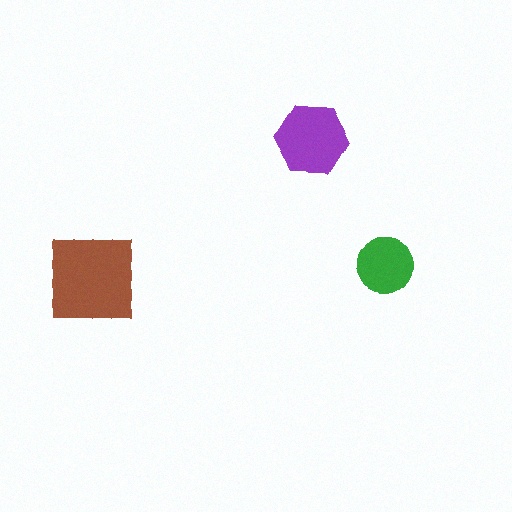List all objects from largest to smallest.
The brown square, the purple hexagon, the green circle.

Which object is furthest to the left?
The brown square is leftmost.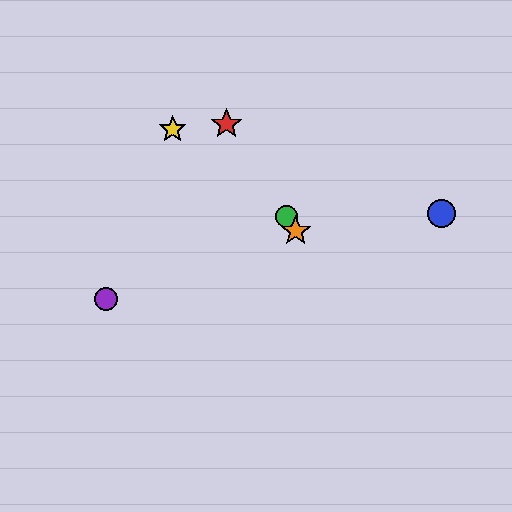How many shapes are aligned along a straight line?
3 shapes (the red star, the green circle, the orange star) are aligned along a straight line.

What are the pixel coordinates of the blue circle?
The blue circle is at (441, 214).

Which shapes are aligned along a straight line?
The red star, the green circle, the orange star are aligned along a straight line.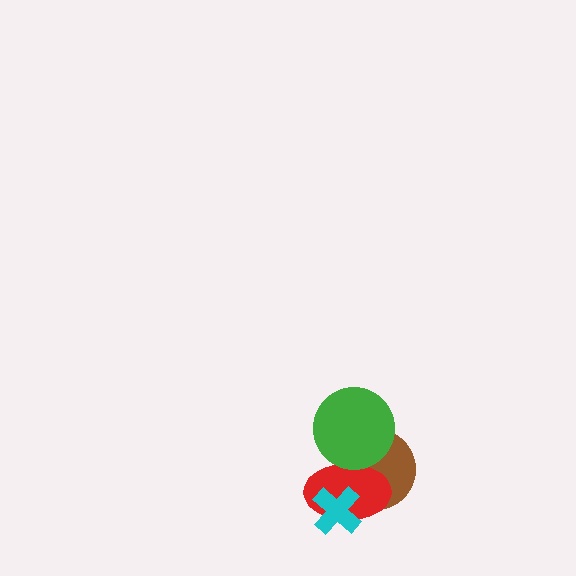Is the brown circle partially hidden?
Yes, it is partially covered by another shape.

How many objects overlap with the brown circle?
3 objects overlap with the brown circle.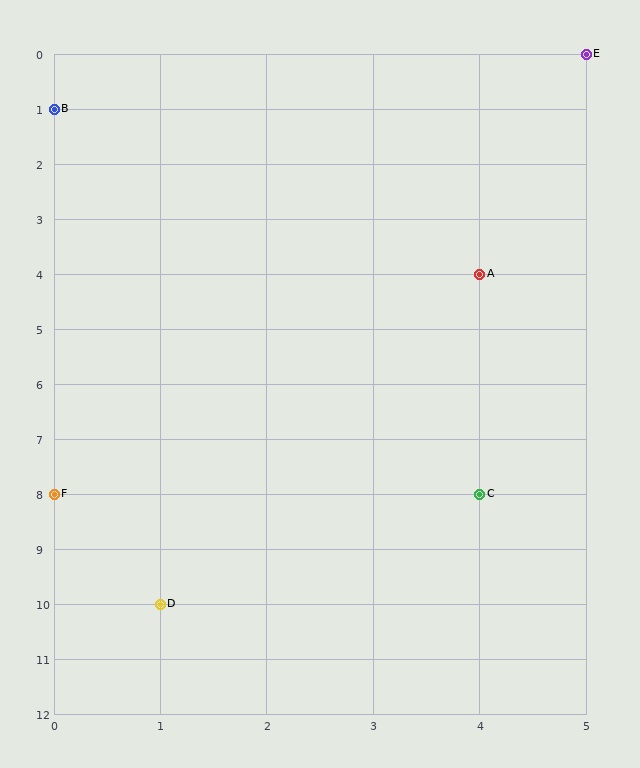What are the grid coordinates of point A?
Point A is at grid coordinates (4, 4).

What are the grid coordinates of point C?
Point C is at grid coordinates (4, 8).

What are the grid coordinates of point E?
Point E is at grid coordinates (5, 0).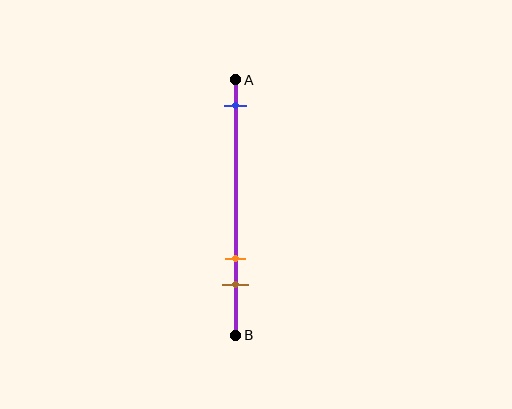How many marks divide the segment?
There are 3 marks dividing the segment.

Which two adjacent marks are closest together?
The orange and brown marks are the closest adjacent pair.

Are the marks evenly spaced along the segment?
No, the marks are not evenly spaced.